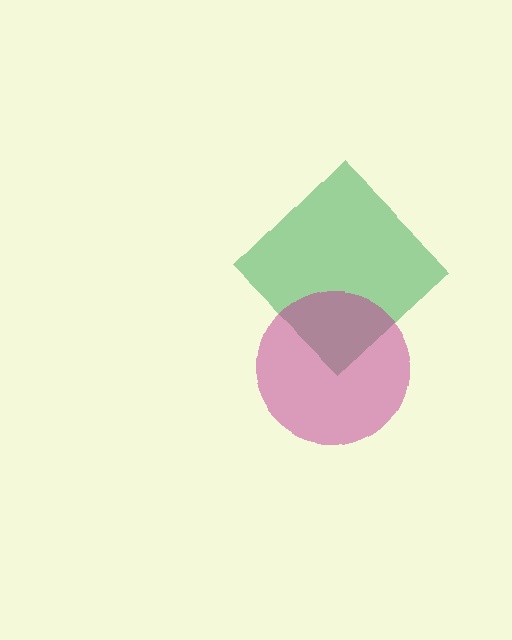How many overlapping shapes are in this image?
There are 2 overlapping shapes in the image.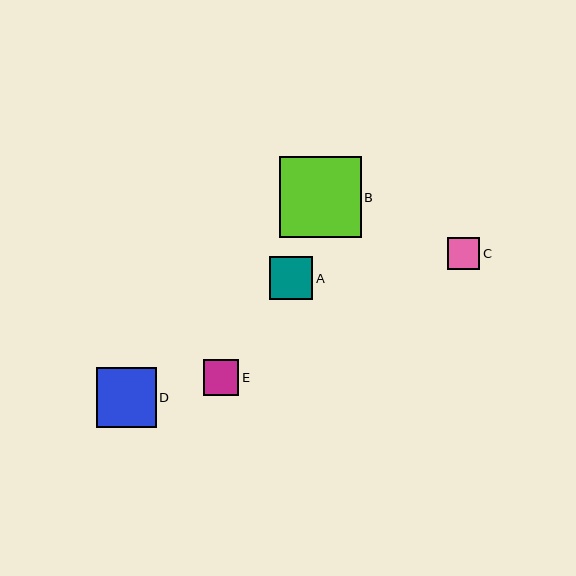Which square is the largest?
Square B is the largest with a size of approximately 81 pixels.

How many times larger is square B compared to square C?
Square B is approximately 2.5 times the size of square C.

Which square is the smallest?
Square C is the smallest with a size of approximately 33 pixels.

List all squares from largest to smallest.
From largest to smallest: B, D, A, E, C.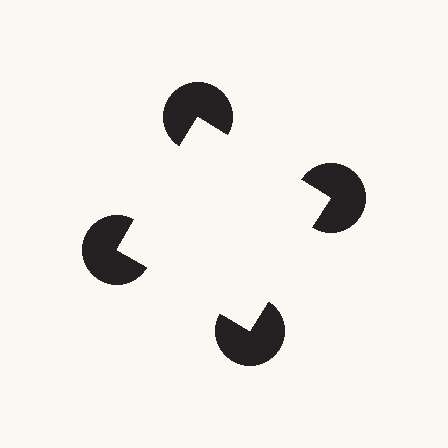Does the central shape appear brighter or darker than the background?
It typically appears slightly brighter than the background, even though no actual brightness change is drawn.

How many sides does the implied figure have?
4 sides.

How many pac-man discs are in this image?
There are 4 — one at each vertex of the illusory square.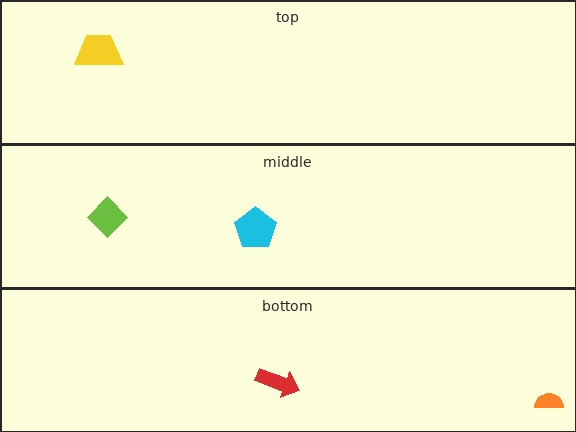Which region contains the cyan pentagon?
The middle region.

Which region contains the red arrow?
The bottom region.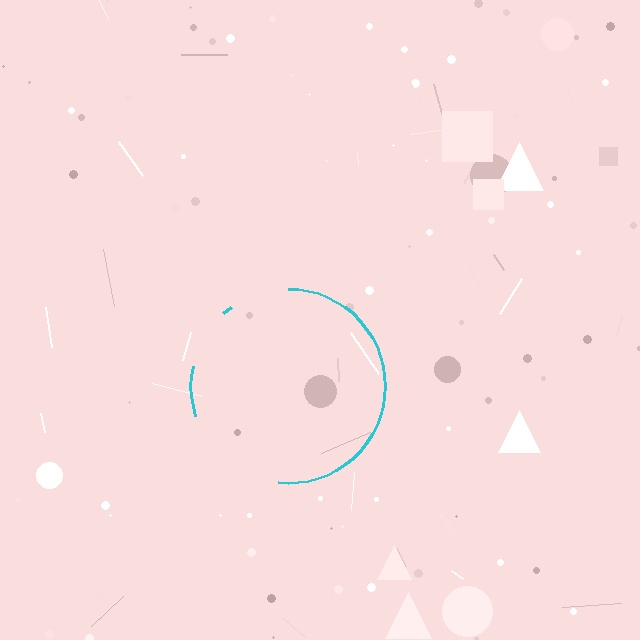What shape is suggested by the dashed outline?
The dashed outline suggests a circle.